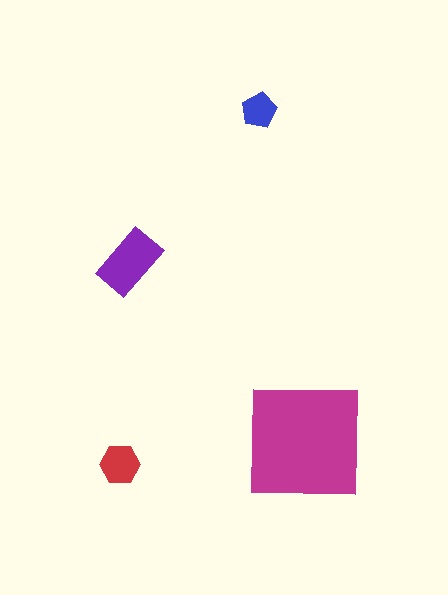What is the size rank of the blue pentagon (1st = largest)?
4th.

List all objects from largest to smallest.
The magenta square, the purple rectangle, the red hexagon, the blue pentagon.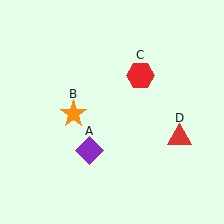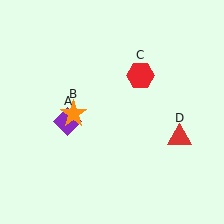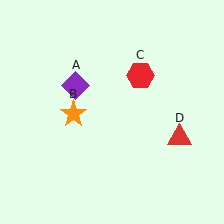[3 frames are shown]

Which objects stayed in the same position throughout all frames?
Orange star (object B) and red hexagon (object C) and red triangle (object D) remained stationary.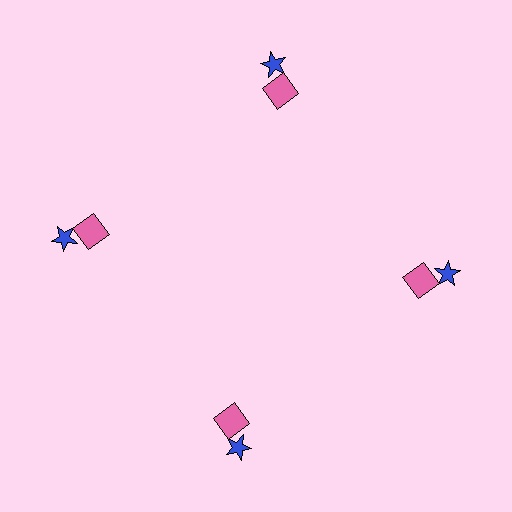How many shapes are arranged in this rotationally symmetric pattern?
There are 8 shapes, arranged in 4 groups of 2.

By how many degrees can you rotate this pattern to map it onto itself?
The pattern maps onto itself every 90 degrees of rotation.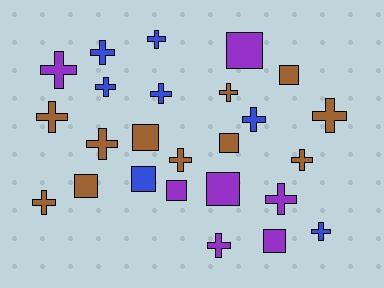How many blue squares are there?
There is 1 blue square.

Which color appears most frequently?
Brown, with 11 objects.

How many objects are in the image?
There are 25 objects.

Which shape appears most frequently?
Cross, with 16 objects.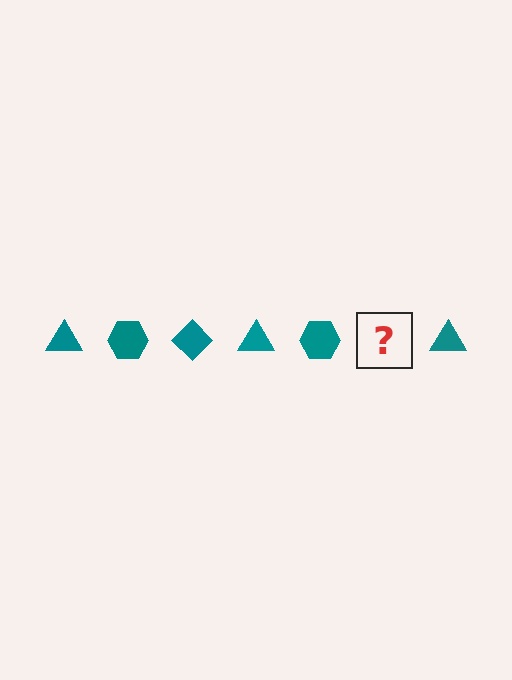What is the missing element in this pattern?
The missing element is a teal diamond.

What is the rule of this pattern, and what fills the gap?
The rule is that the pattern cycles through triangle, hexagon, diamond shapes in teal. The gap should be filled with a teal diamond.